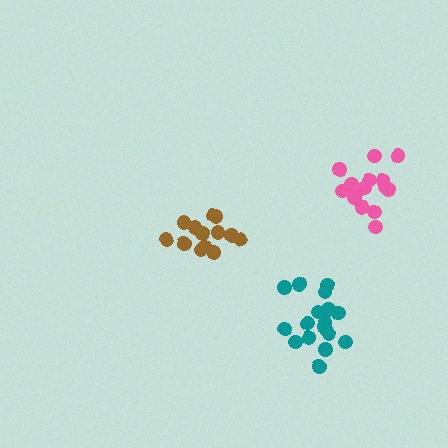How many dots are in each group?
Group 1: 13 dots, Group 2: 19 dots, Group 3: 15 dots (47 total).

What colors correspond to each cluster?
The clusters are colored: brown, teal, pink.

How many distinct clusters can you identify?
There are 3 distinct clusters.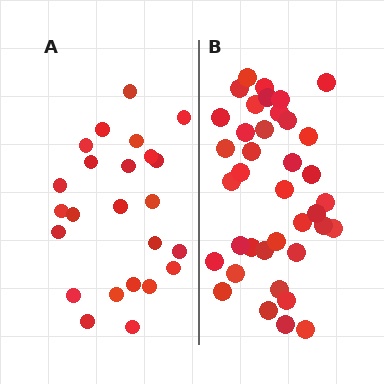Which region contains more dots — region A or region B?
Region B (the right region) has more dots.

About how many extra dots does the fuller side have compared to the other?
Region B has approximately 15 more dots than region A.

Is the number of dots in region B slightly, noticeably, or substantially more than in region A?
Region B has substantially more. The ratio is roughly 1.6 to 1.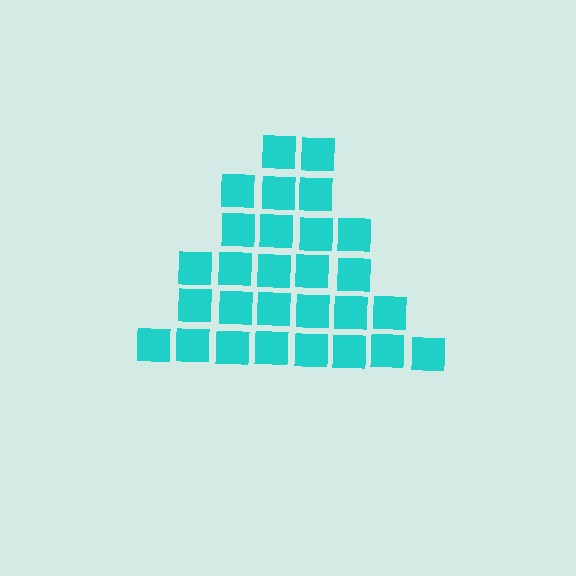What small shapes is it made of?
It is made of small squares.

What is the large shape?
The large shape is a triangle.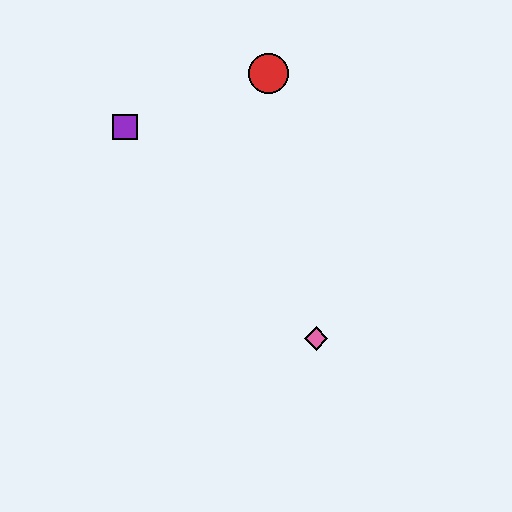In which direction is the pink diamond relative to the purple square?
The pink diamond is below the purple square.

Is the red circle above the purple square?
Yes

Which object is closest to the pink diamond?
The red circle is closest to the pink diamond.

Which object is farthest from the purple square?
The pink diamond is farthest from the purple square.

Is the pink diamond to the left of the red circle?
No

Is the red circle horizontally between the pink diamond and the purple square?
Yes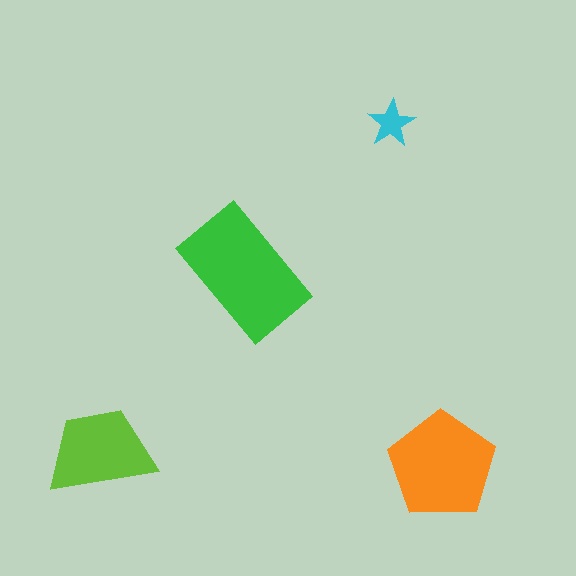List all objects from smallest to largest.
The cyan star, the lime trapezoid, the orange pentagon, the green rectangle.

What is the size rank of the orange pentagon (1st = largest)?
2nd.